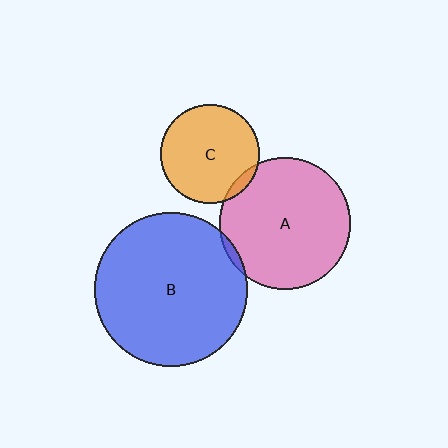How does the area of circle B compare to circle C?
Approximately 2.4 times.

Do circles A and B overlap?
Yes.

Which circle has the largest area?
Circle B (blue).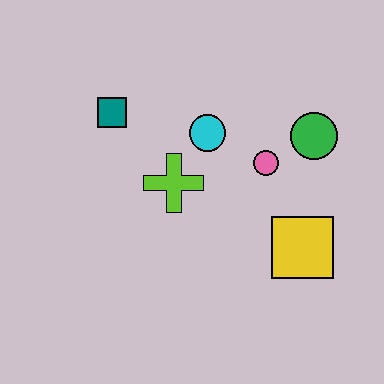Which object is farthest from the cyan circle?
The yellow square is farthest from the cyan circle.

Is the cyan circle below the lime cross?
No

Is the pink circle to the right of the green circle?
No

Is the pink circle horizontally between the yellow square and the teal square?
Yes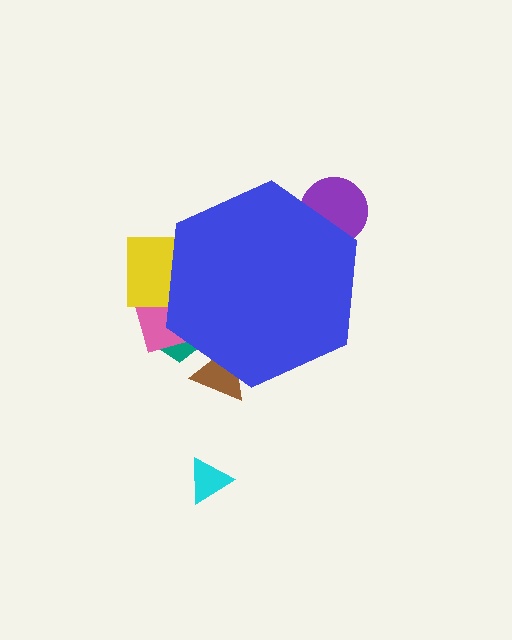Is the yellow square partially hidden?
Yes, the yellow square is partially hidden behind the blue hexagon.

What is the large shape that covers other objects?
A blue hexagon.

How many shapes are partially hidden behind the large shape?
5 shapes are partially hidden.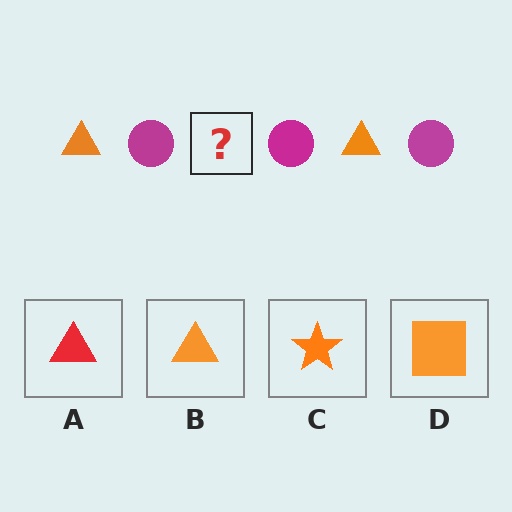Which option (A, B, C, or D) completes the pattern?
B.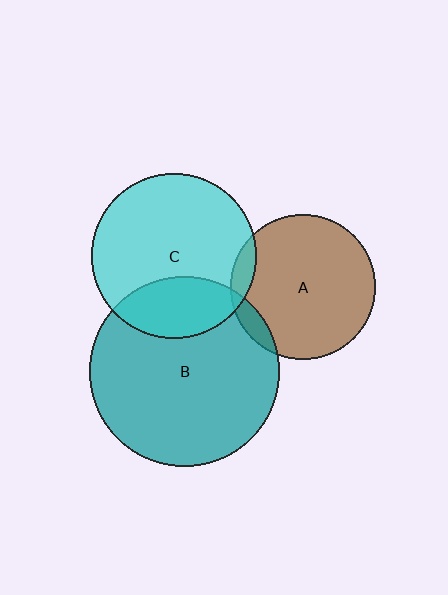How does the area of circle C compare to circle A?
Approximately 1.3 times.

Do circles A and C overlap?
Yes.